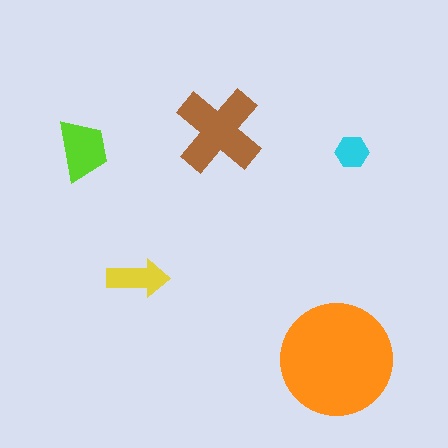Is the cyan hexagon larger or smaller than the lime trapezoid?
Smaller.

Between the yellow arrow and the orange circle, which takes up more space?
The orange circle.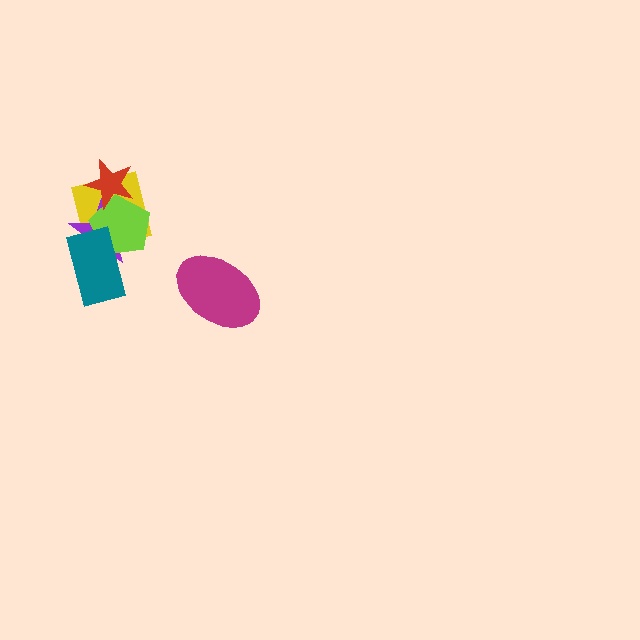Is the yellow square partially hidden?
Yes, it is partially covered by another shape.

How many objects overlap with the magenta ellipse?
0 objects overlap with the magenta ellipse.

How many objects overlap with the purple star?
4 objects overlap with the purple star.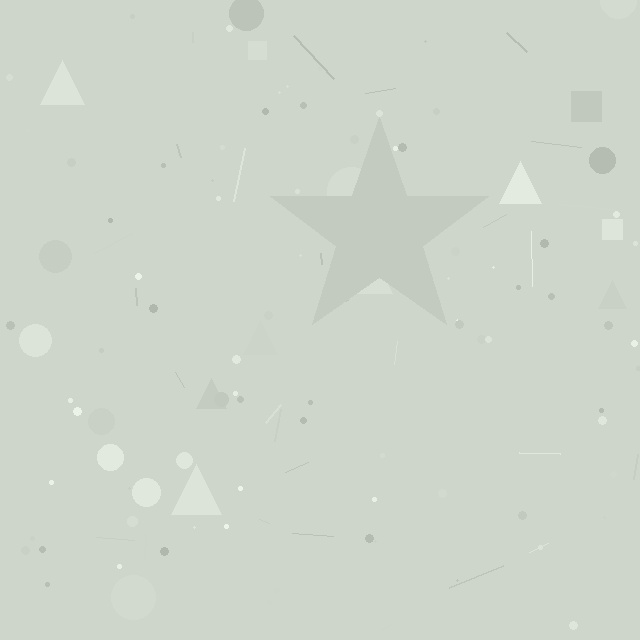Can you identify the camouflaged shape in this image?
The camouflaged shape is a star.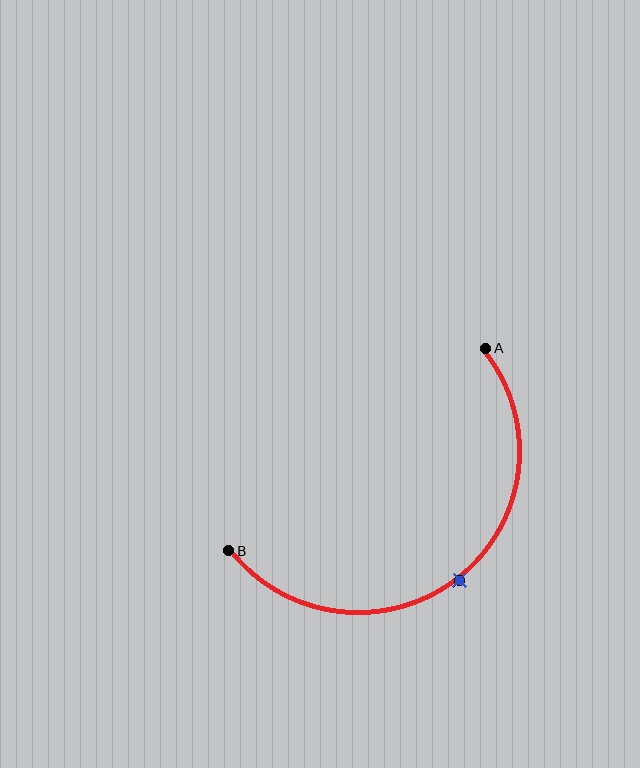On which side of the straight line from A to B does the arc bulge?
The arc bulges below and to the right of the straight line connecting A and B.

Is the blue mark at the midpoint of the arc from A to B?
Yes. The blue mark lies on the arc at equal arc-length from both A and B — it is the arc midpoint.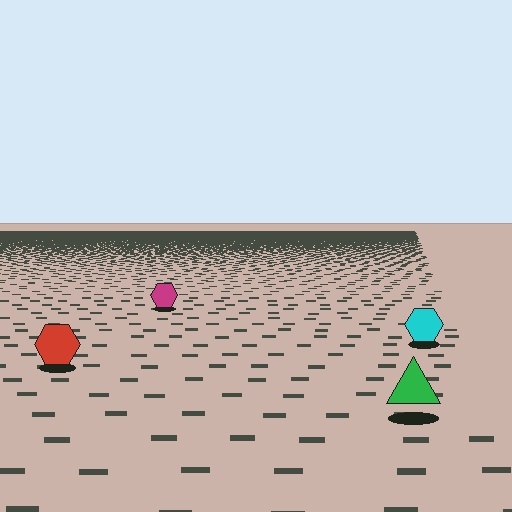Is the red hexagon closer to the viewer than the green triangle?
No. The green triangle is closer — you can tell from the texture gradient: the ground texture is coarser near it.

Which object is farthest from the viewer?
The magenta hexagon is farthest from the viewer. It appears smaller and the ground texture around it is denser.